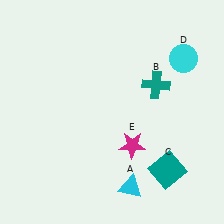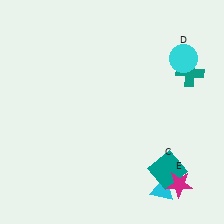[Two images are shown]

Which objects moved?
The objects that moved are: the cyan triangle (A), the teal cross (B), the magenta star (E).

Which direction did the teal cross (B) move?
The teal cross (B) moved right.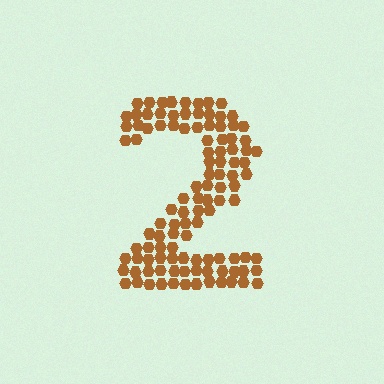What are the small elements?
The small elements are hexagons.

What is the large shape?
The large shape is the digit 2.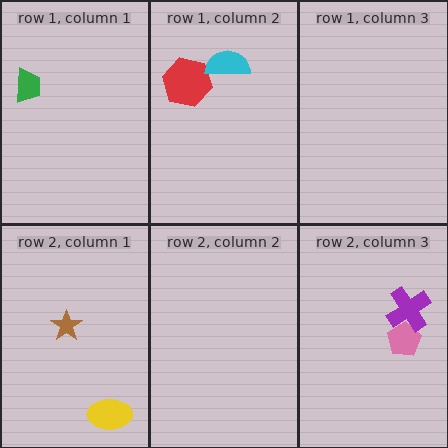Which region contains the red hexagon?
The row 1, column 2 region.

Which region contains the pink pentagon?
The row 2, column 3 region.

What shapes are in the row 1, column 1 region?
The green trapezoid.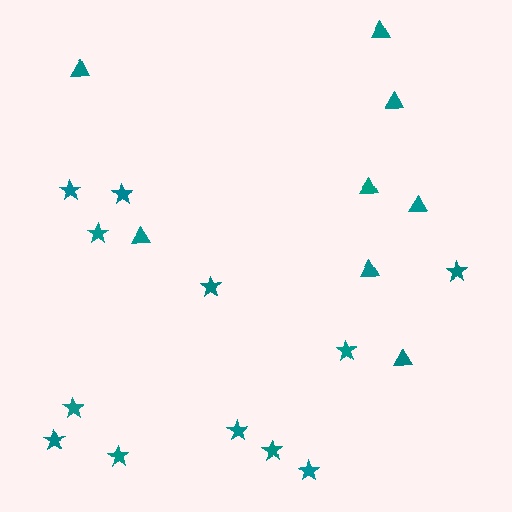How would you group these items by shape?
There are 2 groups: one group of stars (12) and one group of triangles (8).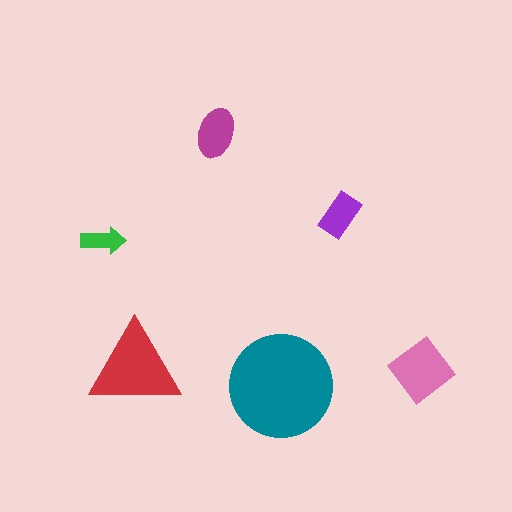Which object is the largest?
The teal circle.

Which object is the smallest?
The green arrow.